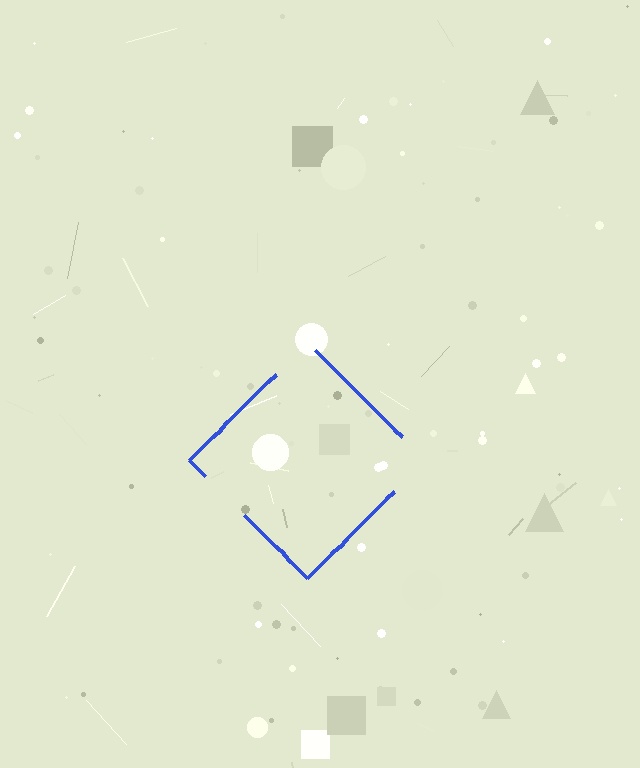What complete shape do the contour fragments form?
The contour fragments form a diamond.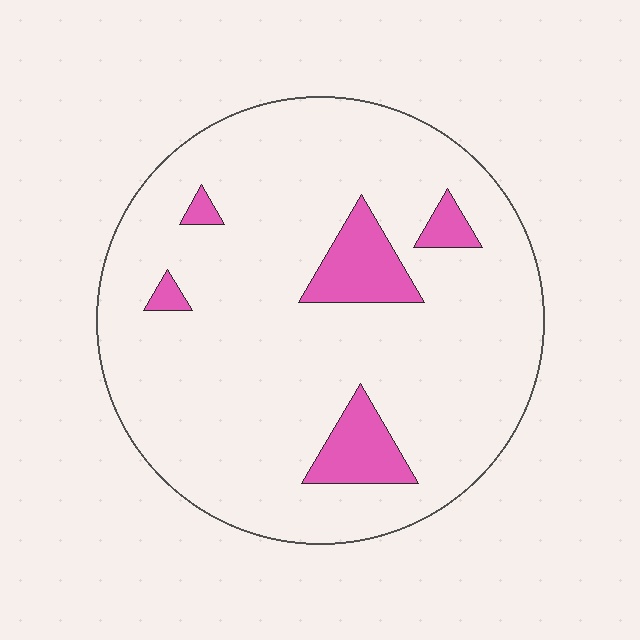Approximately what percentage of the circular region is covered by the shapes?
Approximately 10%.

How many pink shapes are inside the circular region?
5.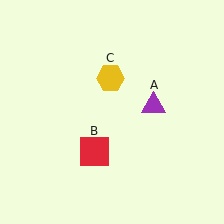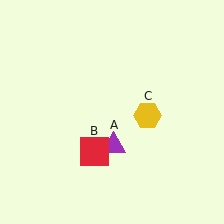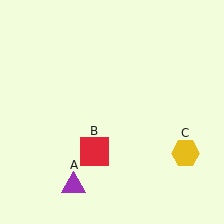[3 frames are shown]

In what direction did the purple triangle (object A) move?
The purple triangle (object A) moved down and to the left.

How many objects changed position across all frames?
2 objects changed position: purple triangle (object A), yellow hexagon (object C).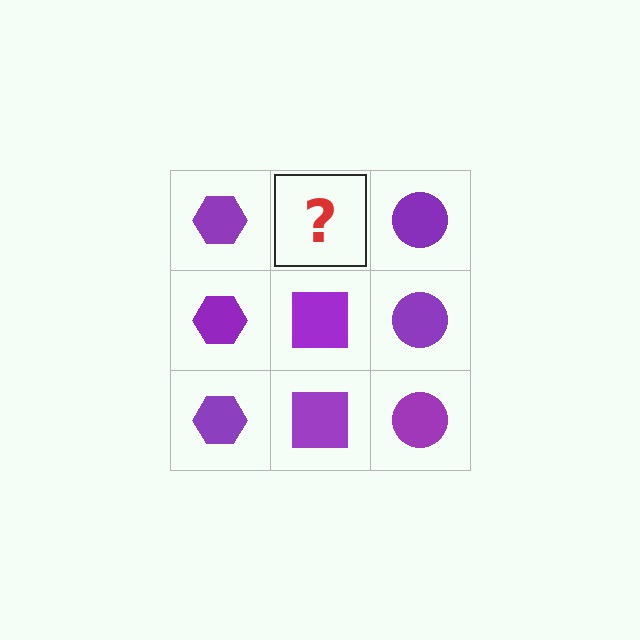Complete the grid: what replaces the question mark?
The question mark should be replaced with a purple square.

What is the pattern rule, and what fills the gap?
The rule is that each column has a consistent shape. The gap should be filled with a purple square.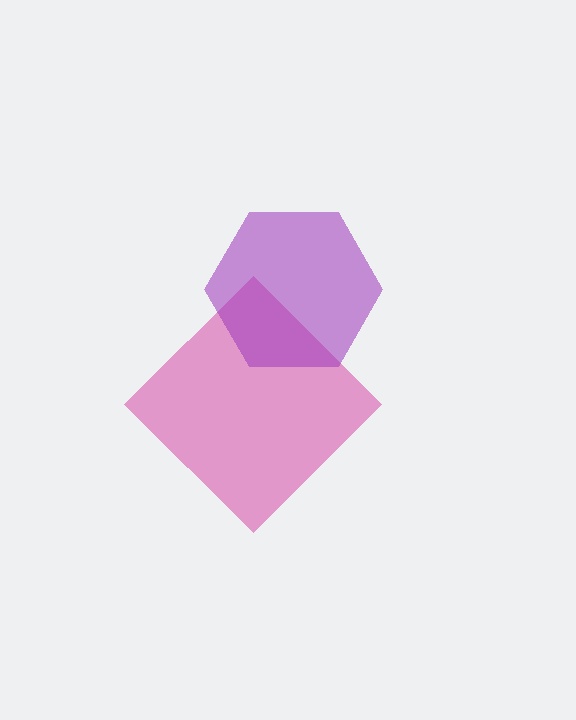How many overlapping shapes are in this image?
There are 2 overlapping shapes in the image.